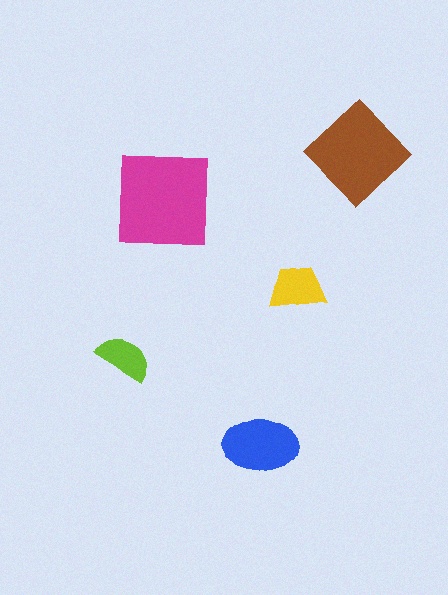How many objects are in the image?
There are 5 objects in the image.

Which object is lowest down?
The blue ellipse is bottommost.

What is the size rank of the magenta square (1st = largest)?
1st.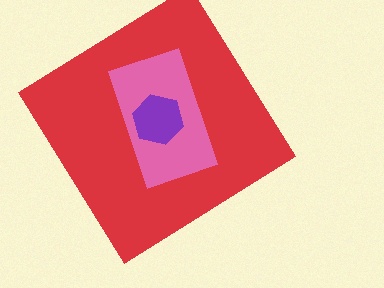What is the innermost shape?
The purple hexagon.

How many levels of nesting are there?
3.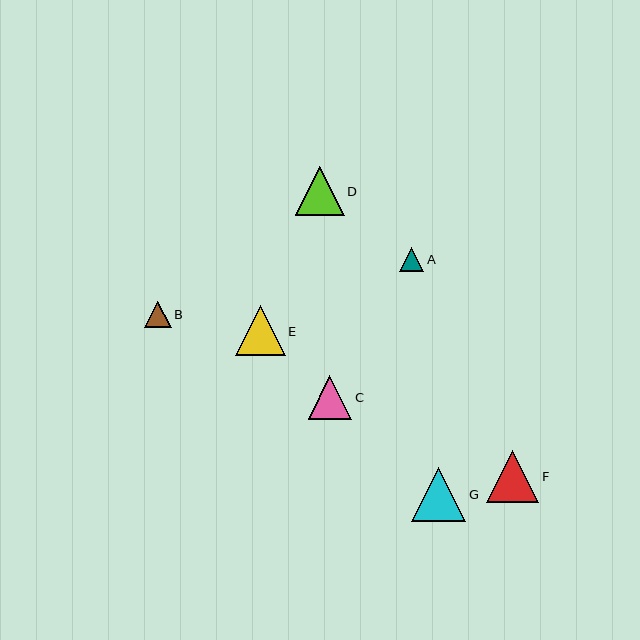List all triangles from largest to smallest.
From largest to smallest: G, F, E, D, C, B, A.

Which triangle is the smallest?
Triangle A is the smallest with a size of approximately 24 pixels.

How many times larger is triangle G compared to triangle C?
Triangle G is approximately 1.2 times the size of triangle C.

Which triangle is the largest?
Triangle G is the largest with a size of approximately 54 pixels.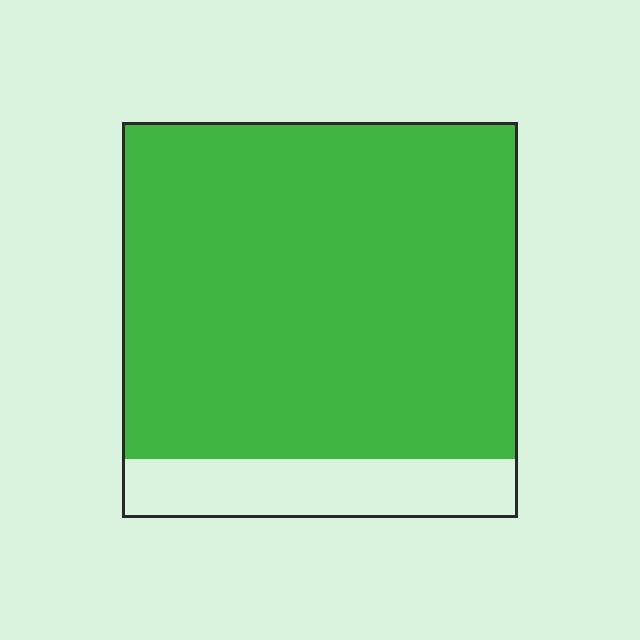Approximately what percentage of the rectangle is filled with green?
Approximately 85%.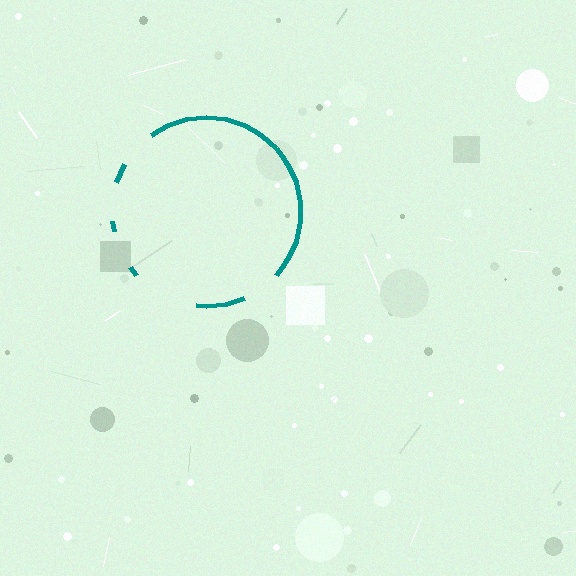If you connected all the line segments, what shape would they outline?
They would outline a circle.